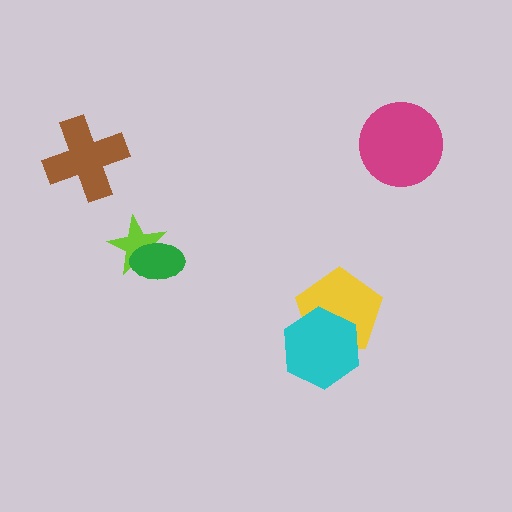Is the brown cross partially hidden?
No, no other shape covers it.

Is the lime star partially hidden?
Yes, it is partially covered by another shape.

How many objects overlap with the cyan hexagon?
1 object overlaps with the cyan hexagon.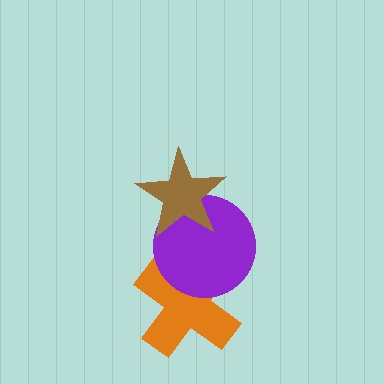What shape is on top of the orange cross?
The purple circle is on top of the orange cross.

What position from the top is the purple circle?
The purple circle is 2nd from the top.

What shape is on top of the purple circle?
The brown star is on top of the purple circle.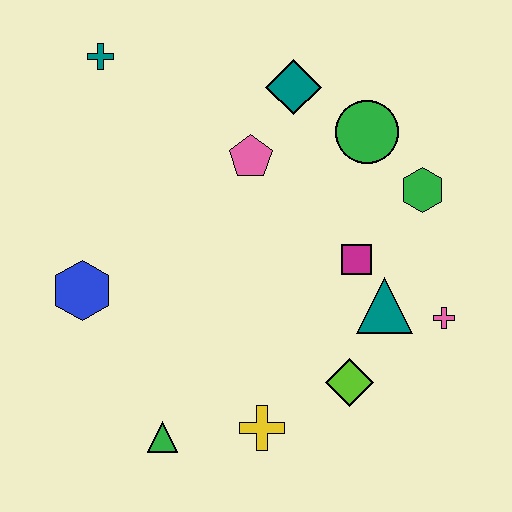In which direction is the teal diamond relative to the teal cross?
The teal diamond is to the right of the teal cross.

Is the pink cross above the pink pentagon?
No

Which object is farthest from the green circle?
The green triangle is farthest from the green circle.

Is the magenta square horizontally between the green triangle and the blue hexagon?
No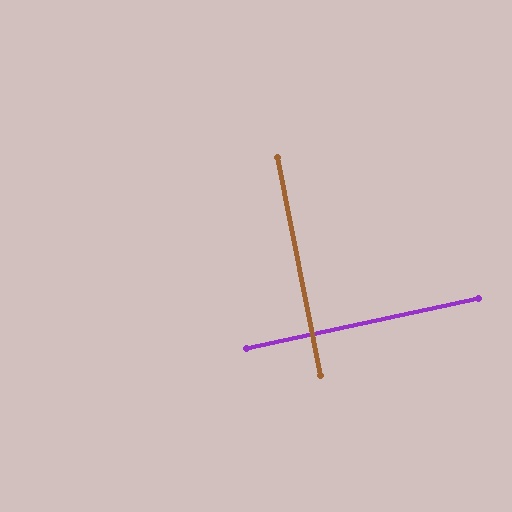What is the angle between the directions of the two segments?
Approximately 89 degrees.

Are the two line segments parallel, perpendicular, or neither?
Perpendicular — they meet at approximately 89°.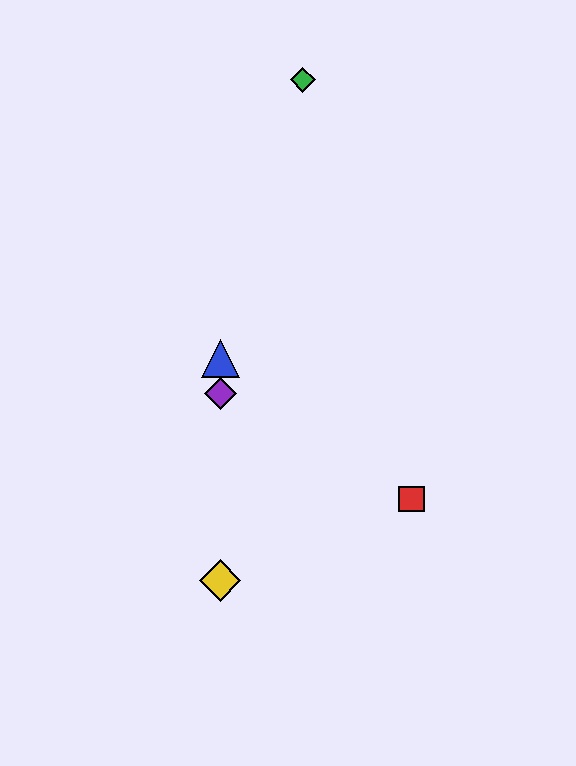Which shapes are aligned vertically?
The blue triangle, the yellow diamond, the purple diamond are aligned vertically.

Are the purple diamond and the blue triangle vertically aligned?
Yes, both are at x≈220.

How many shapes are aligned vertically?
3 shapes (the blue triangle, the yellow diamond, the purple diamond) are aligned vertically.